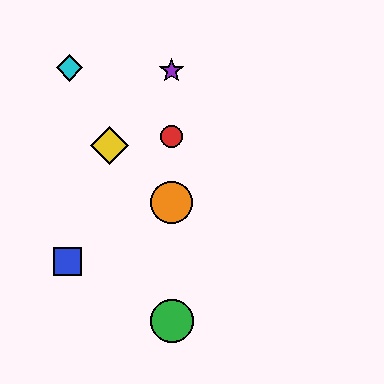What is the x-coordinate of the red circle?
The red circle is at x≈172.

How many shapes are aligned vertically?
4 shapes (the red circle, the green circle, the purple star, the orange circle) are aligned vertically.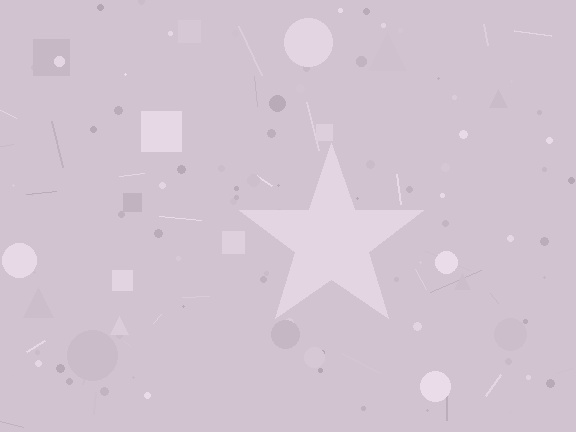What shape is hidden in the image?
A star is hidden in the image.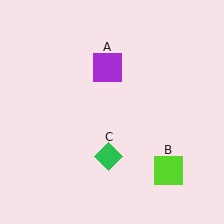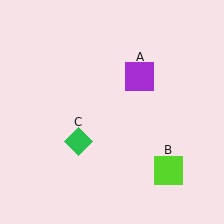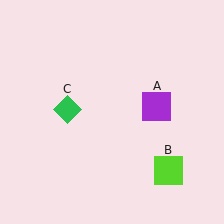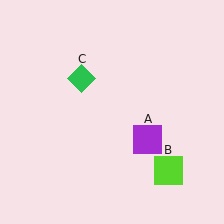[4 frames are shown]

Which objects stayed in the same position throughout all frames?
Lime square (object B) remained stationary.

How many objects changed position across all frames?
2 objects changed position: purple square (object A), green diamond (object C).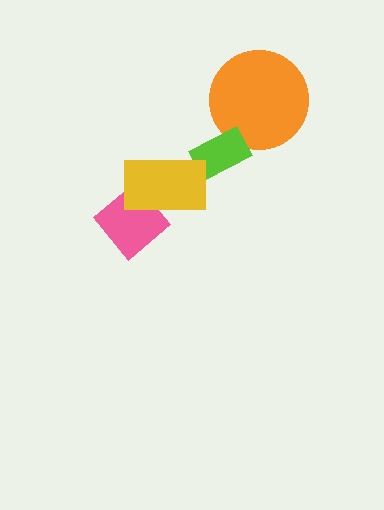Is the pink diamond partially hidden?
Yes, it is partially covered by another shape.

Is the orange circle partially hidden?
Yes, it is partially covered by another shape.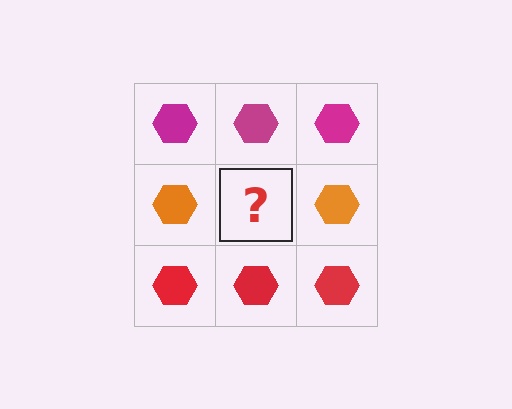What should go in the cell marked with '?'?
The missing cell should contain an orange hexagon.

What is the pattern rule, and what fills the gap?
The rule is that each row has a consistent color. The gap should be filled with an orange hexagon.